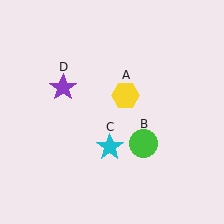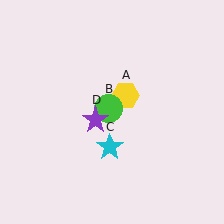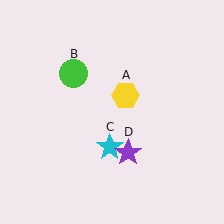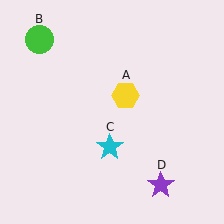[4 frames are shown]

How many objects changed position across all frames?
2 objects changed position: green circle (object B), purple star (object D).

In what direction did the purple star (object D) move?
The purple star (object D) moved down and to the right.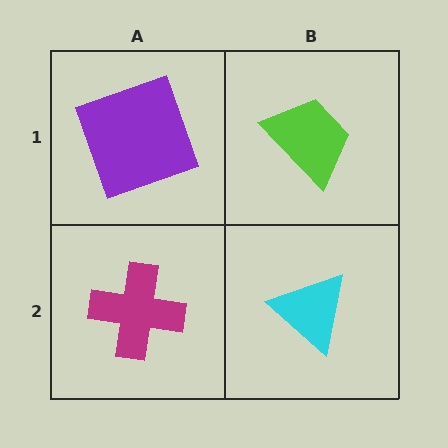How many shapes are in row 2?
2 shapes.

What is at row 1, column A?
A purple square.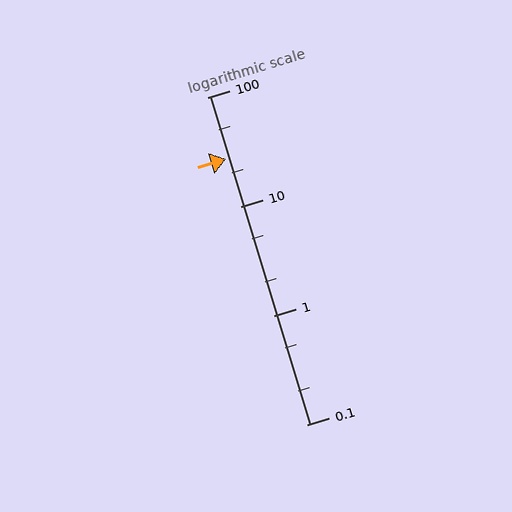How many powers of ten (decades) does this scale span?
The scale spans 3 decades, from 0.1 to 100.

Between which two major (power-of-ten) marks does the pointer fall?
The pointer is between 10 and 100.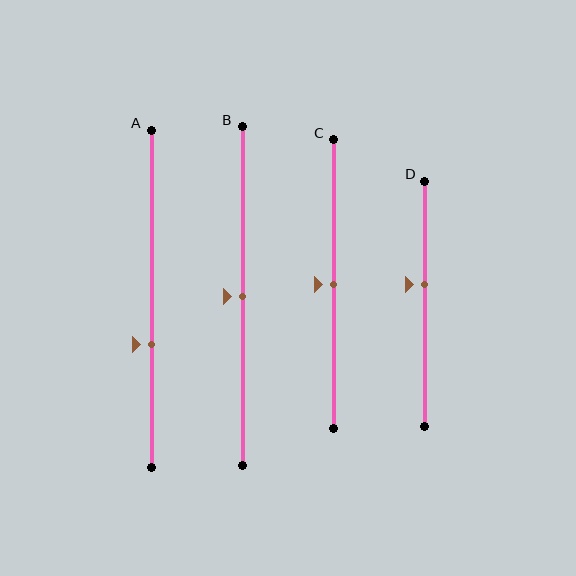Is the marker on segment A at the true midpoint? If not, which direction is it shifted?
No, the marker on segment A is shifted downward by about 13% of the segment length.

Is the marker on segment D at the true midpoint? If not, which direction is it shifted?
No, the marker on segment D is shifted upward by about 8% of the segment length.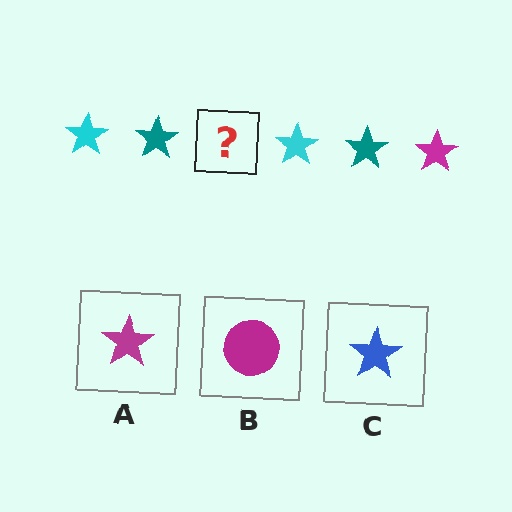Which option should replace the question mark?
Option A.